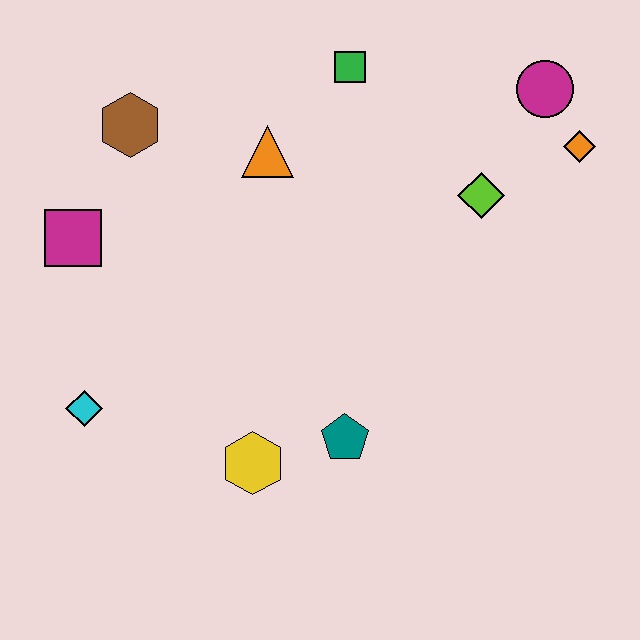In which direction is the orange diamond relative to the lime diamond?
The orange diamond is to the right of the lime diamond.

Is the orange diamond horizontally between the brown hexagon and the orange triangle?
No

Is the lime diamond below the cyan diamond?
No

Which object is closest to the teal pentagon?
The yellow hexagon is closest to the teal pentagon.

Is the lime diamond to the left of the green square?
No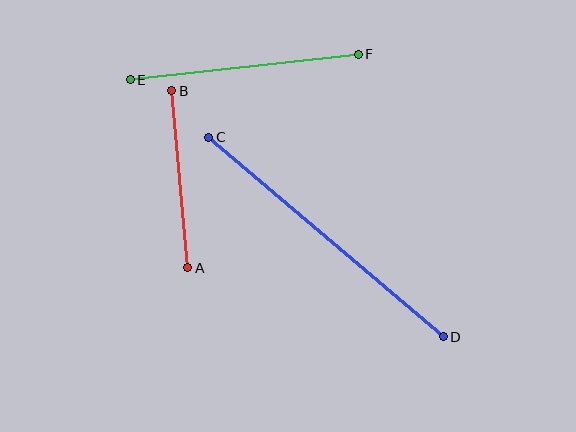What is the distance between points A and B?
The distance is approximately 177 pixels.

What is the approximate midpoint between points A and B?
The midpoint is at approximately (180, 179) pixels.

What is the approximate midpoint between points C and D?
The midpoint is at approximately (326, 237) pixels.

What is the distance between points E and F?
The distance is approximately 229 pixels.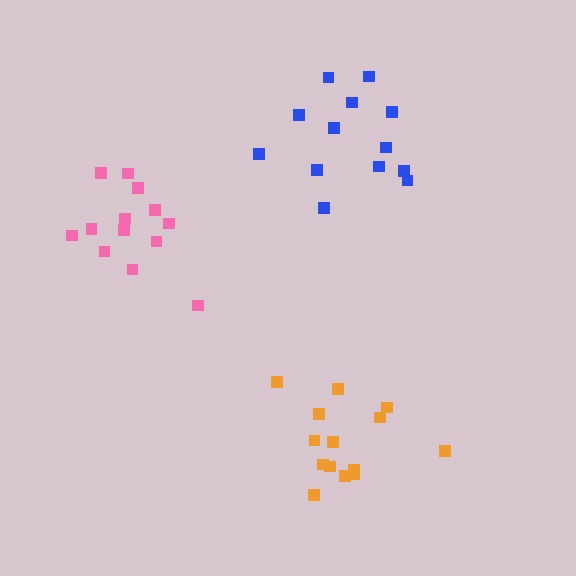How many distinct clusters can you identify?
There are 3 distinct clusters.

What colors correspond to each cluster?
The clusters are colored: pink, orange, blue.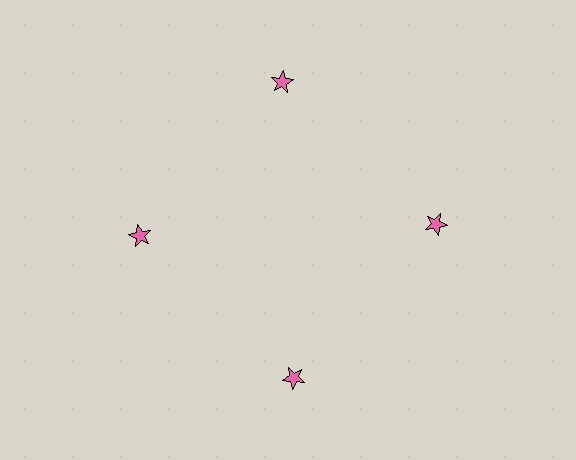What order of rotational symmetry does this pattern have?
This pattern has 4-fold rotational symmetry.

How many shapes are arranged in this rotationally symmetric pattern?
There are 4 shapes, arranged in 4 groups of 1.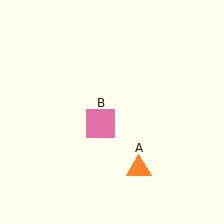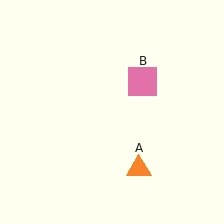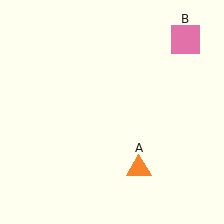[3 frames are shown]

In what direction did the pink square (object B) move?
The pink square (object B) moved up and to the right.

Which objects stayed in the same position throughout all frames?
Orange triangle (object A) remained stationary.